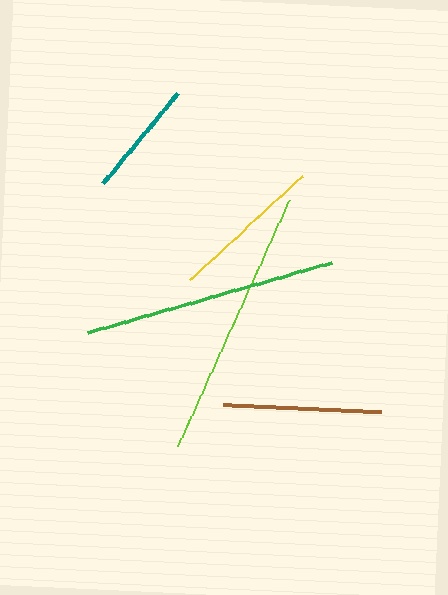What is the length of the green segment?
The green segment is approximately 253 pixels long.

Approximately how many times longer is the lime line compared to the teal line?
The lime line is approximately 2.3 times the length of the teal line.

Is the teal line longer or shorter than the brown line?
The brown line is longer than the teal line.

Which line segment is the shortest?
The teal line is the shortest at approximately 118 pixels.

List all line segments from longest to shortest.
From longest to shortest: lime, green, brown, yellow, teal.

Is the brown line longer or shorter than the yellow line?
The brown line is longer than the yellow line.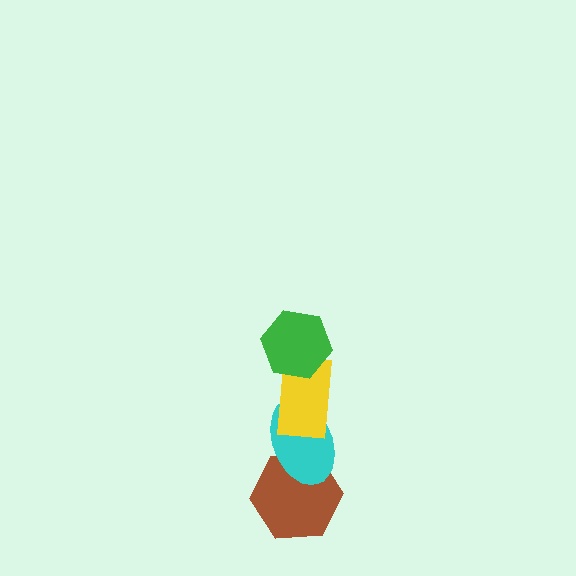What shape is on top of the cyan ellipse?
The yellow rectangle is on top of the cyan ellipse.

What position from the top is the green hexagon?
The green hexagon is 1st from the top.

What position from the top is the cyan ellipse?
The cyan ellipse is 3rd from the top.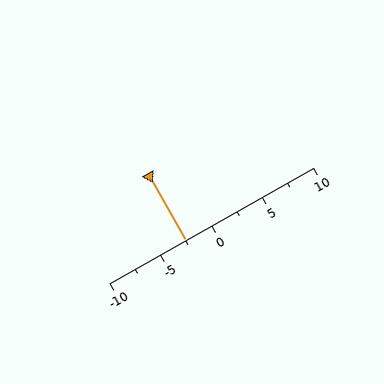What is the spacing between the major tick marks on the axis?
The major ticks are spaced 5 apart.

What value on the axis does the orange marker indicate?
The marker indicates approximately -2.5.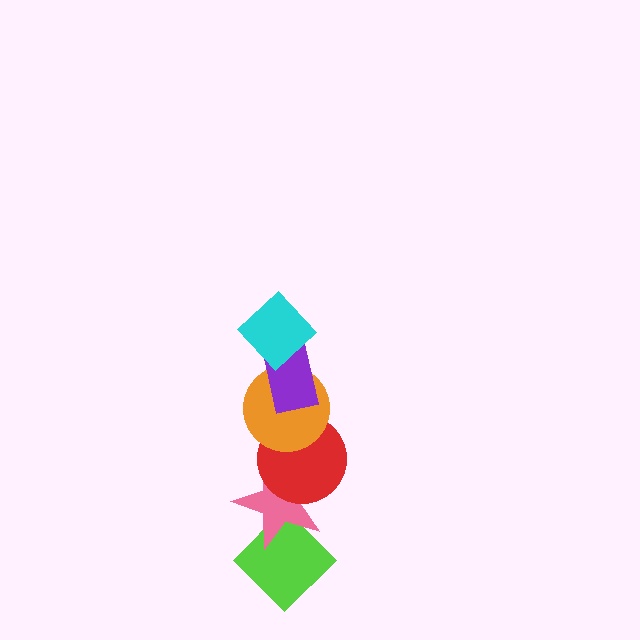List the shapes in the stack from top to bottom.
From top to bottom: the cyan diamond, the purple rectangle, the orange circle, the red circle, the pink star, the lime diamond.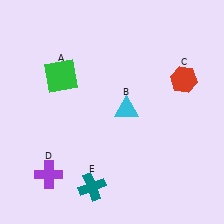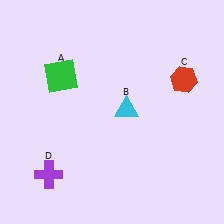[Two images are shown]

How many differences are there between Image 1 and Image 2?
There is 1 difference between the two images.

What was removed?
The teal cross (E) was removed in Image 2.